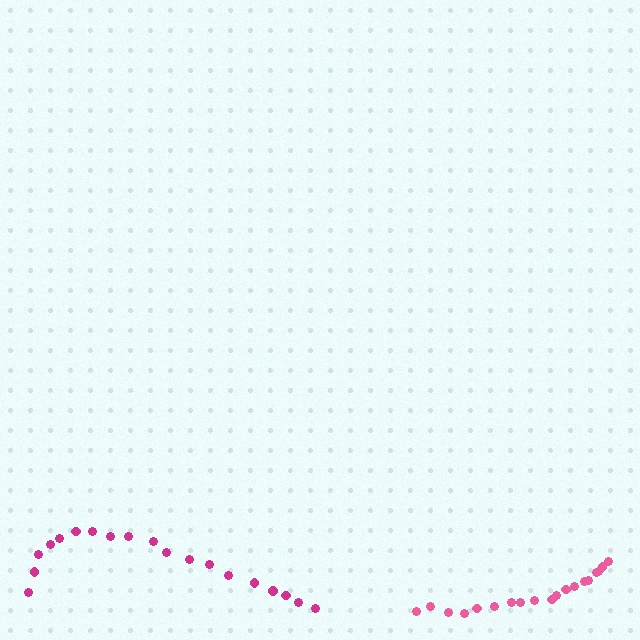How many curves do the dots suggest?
There are 2 distinct paths.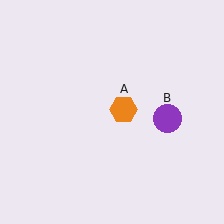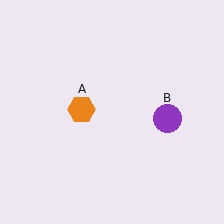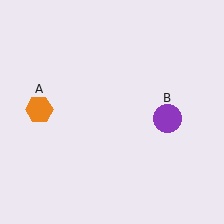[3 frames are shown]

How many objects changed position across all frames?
1 object changed position: orange hexagon (object A).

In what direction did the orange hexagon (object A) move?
The orange hexagon (object A) moved left.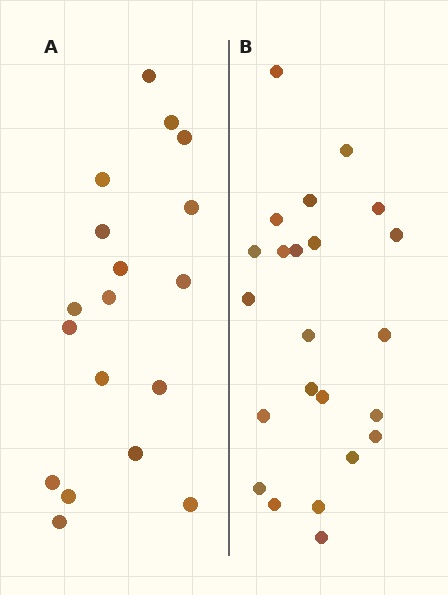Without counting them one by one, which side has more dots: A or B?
Region B (the right region) has more dots.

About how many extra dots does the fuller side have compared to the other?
Region B has about 5 more dots than region A.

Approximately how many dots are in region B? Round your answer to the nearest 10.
About 20 dots. (The exact count is 23, which rounds to 20.)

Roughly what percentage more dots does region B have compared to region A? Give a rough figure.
About 30% more.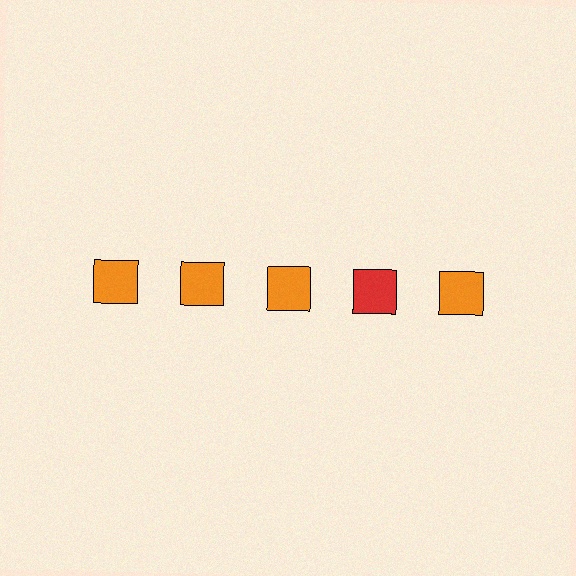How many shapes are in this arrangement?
There are 5 shapes arranged in a grid pattern.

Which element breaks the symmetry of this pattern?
The red square in the top row, second from right column breaks the symmetry. All other shapes are orange squares.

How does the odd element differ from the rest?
It has a different color: red instead of orange.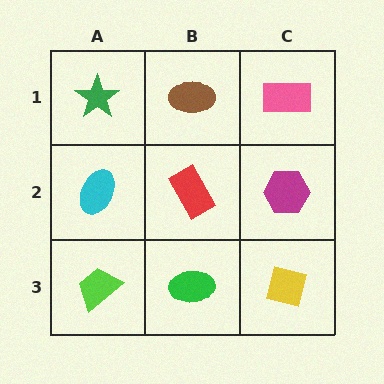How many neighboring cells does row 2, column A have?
3.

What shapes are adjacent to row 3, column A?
A cyan ellipse (row 2, column A), a green ellipse (row 3, column B).